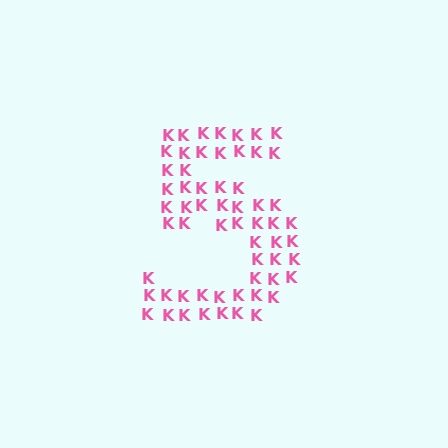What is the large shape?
The large shape is the digit 5.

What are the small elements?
The small elements are letter K's.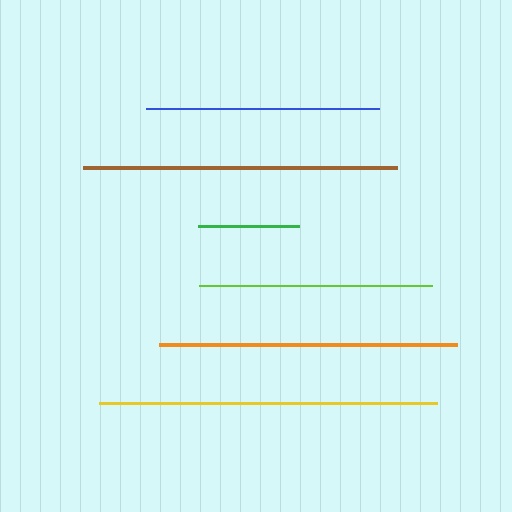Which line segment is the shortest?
The green line is the shortest at approximately 101 pixels.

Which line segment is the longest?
The yellow line is the longest at approximately 338 pixels.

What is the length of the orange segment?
The orange segment is approximately 298 pixels long.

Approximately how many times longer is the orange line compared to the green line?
The orange line is approximately 3.0 times the length of the green line.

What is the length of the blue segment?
The blue segment is approximately 233 pixels long.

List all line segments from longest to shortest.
From longest to shortest: yellow, brown, orange, blue, lime, green.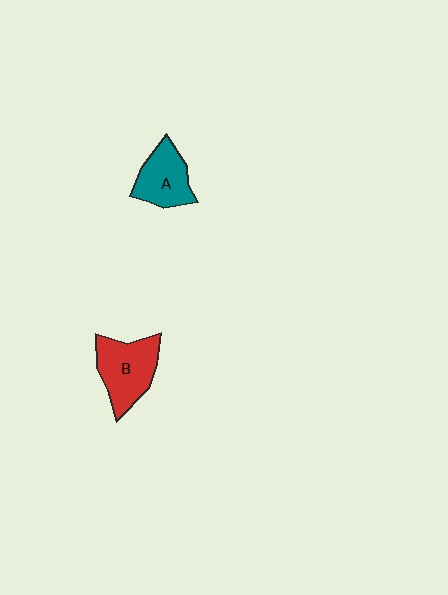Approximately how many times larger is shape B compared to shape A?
Approximately 1.3 times.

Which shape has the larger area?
Shape B (red).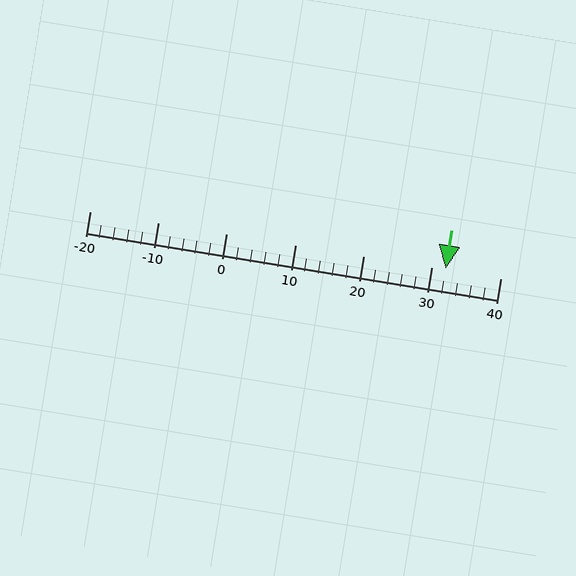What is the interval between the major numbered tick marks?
The major tick marks are spaced 10 units apart.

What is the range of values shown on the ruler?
The ruler shows values from -20 to 40.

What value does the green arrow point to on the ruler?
The green arrow points to approximately 32.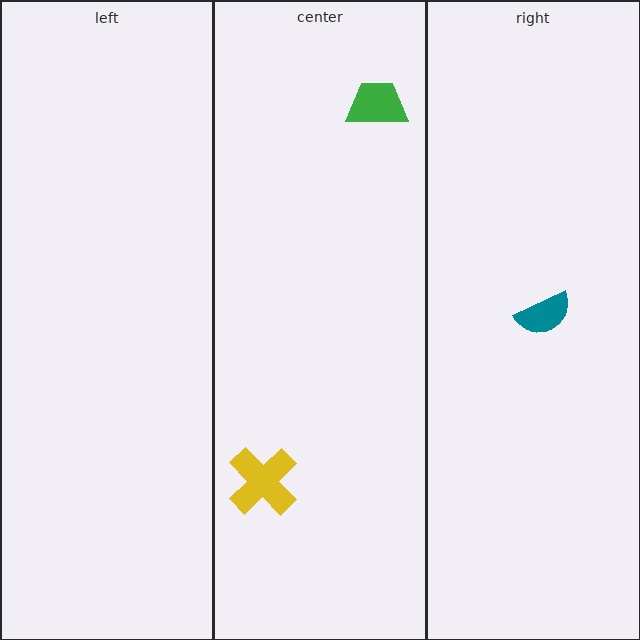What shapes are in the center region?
The green trapezoid, the yellow cross.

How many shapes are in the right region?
1.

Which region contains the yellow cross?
The center region.